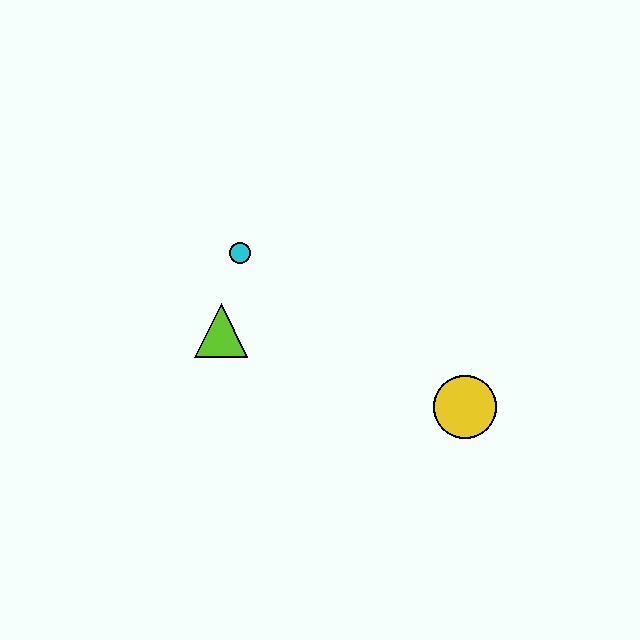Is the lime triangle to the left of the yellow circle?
Yes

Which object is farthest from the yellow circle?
The cyan circle is farthest from the yellow circle.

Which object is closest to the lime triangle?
The cyan circle is closest to the lime triangle.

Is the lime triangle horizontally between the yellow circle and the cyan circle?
No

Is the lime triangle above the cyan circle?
No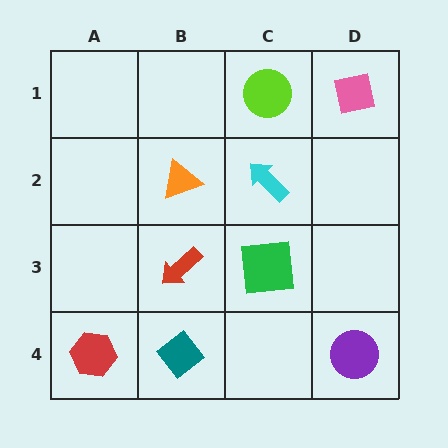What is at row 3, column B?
A red arrow.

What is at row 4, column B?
A teal diamond.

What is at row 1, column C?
A lime circle.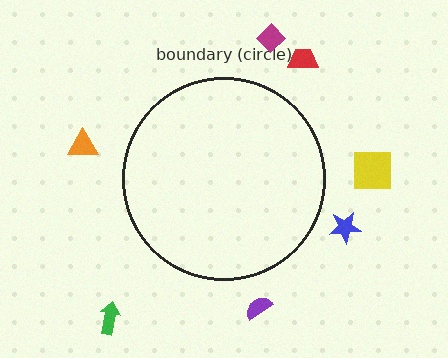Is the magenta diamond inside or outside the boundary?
Outside.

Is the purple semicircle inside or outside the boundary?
Outside.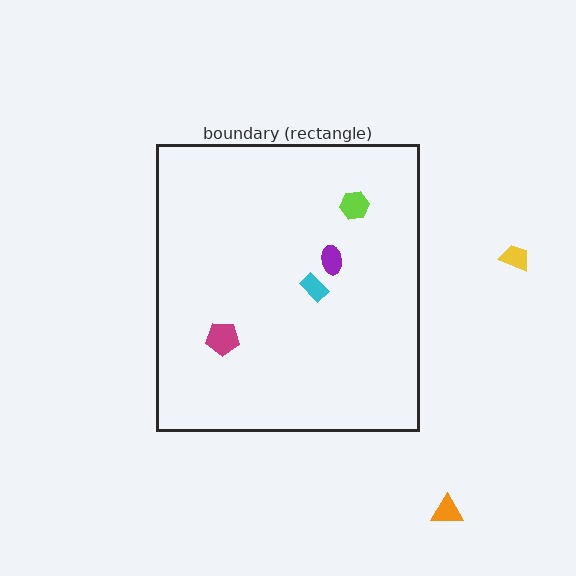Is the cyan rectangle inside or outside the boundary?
Inside.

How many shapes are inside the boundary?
4 inside, 2 outside.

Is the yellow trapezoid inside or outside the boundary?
Outside.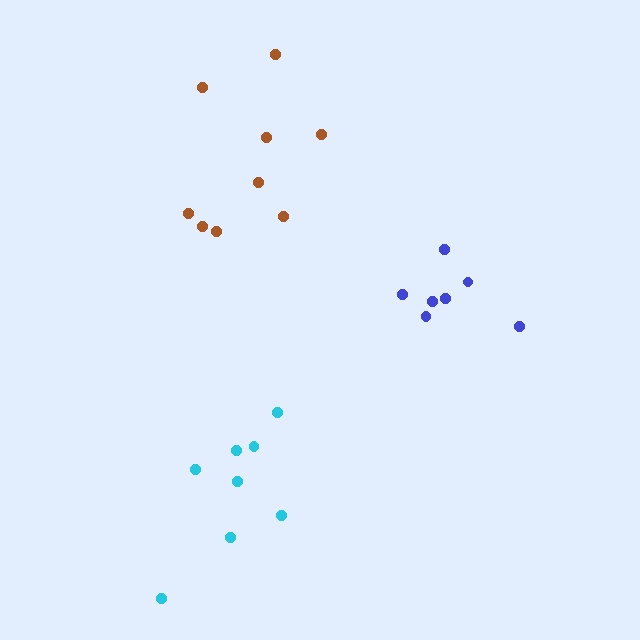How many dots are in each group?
Group 1: 8 dots, Group 2: 7 dots, Group 3: 9 dots (24 total).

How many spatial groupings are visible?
There are 3 spatial groupings.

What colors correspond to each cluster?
The clusters are colored: cyan, blue, brown.